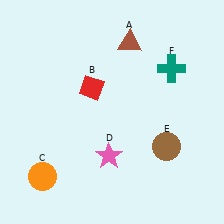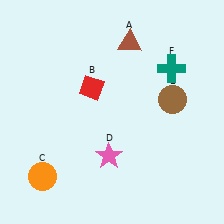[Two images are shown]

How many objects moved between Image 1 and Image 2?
1 object moved between the two images.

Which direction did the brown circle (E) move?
The brown circle (E) moved up.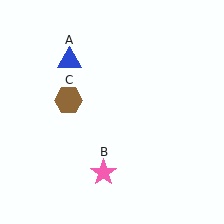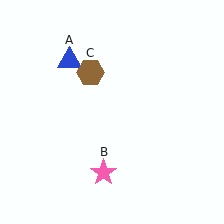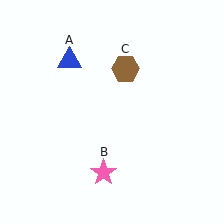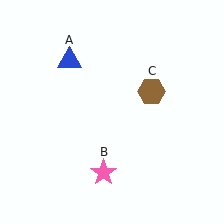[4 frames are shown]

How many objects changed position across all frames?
1 object changed position: brown hexagon (object C).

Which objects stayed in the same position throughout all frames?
Blue triangle (object A) and pink star (object B) remained stationary.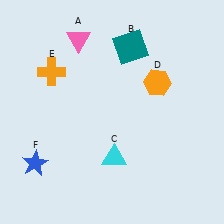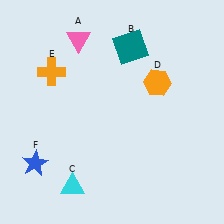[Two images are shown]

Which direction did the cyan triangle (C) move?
The cyan triangle (C) moved left.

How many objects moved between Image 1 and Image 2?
1 object moved between the two images.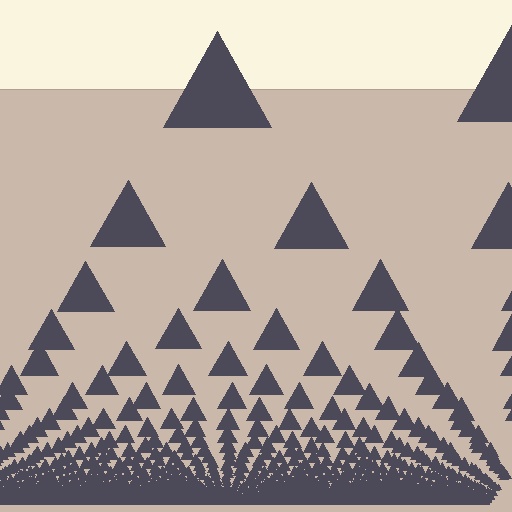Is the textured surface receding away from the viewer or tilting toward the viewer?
The surface appears to tilt toward the viewer. Texture elements get larger and sparser toward the top.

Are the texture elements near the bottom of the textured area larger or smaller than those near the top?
Smaller. The gradient is inverted — elements near the bottom are smaller and denser.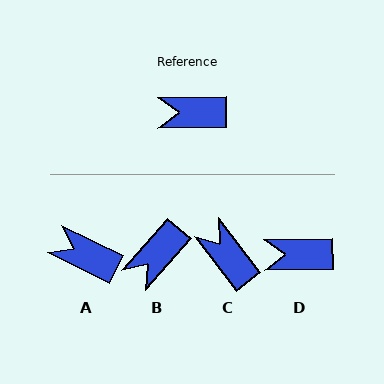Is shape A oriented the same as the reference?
No, it is off by about 27 degrees.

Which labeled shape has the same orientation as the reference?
D.